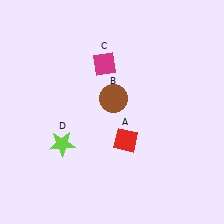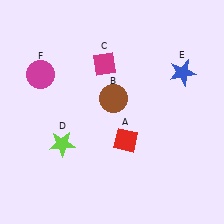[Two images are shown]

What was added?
A blue star (E), a magenta circle (F) were added in Image 2.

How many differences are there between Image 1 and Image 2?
There are 2 differences between the two images.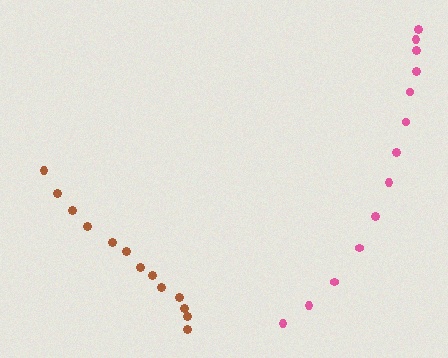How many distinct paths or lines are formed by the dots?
There are 2 distinct paths.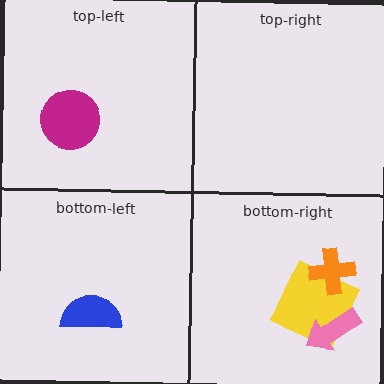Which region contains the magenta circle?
The top-left region.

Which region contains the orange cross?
The bottom-right region.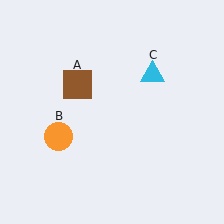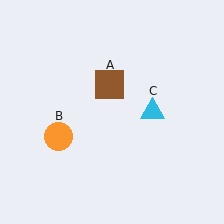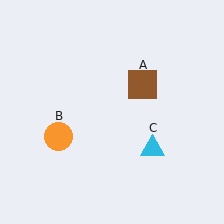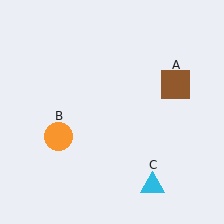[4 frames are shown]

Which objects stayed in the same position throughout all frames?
Orange circle (object B) remained stationary.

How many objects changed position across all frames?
2 objects changed position: brown square (object A), cyan triangle (object C).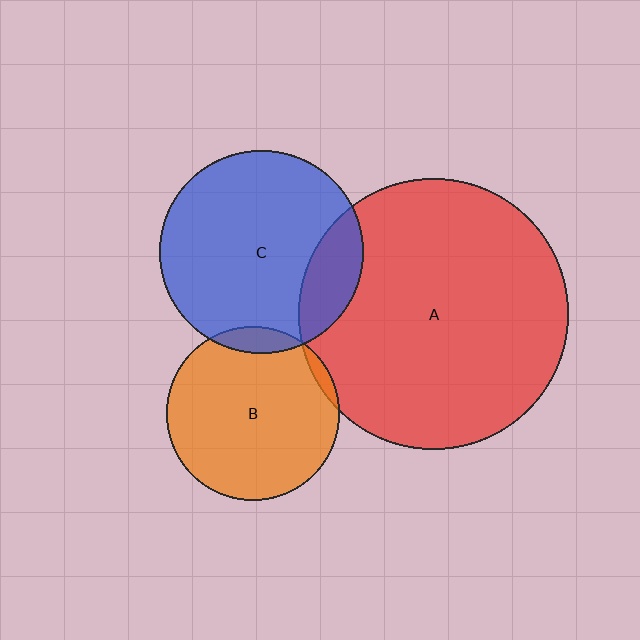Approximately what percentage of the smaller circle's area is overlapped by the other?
Approximately 15%.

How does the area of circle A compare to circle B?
Approximately 2.4 times.